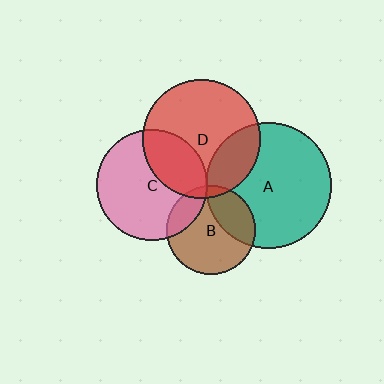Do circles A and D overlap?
Yes.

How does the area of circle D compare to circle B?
Approximately 1.8 times.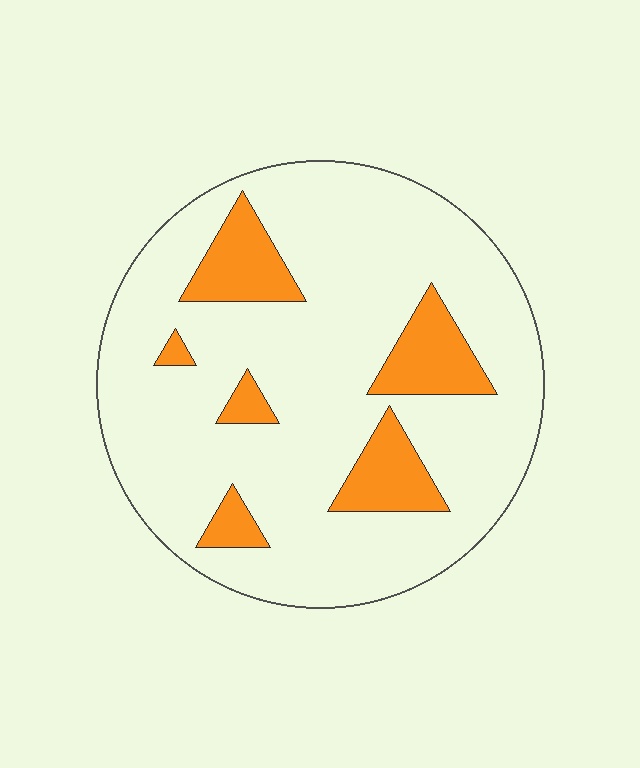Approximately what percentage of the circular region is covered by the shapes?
Approximately 15%.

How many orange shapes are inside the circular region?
6.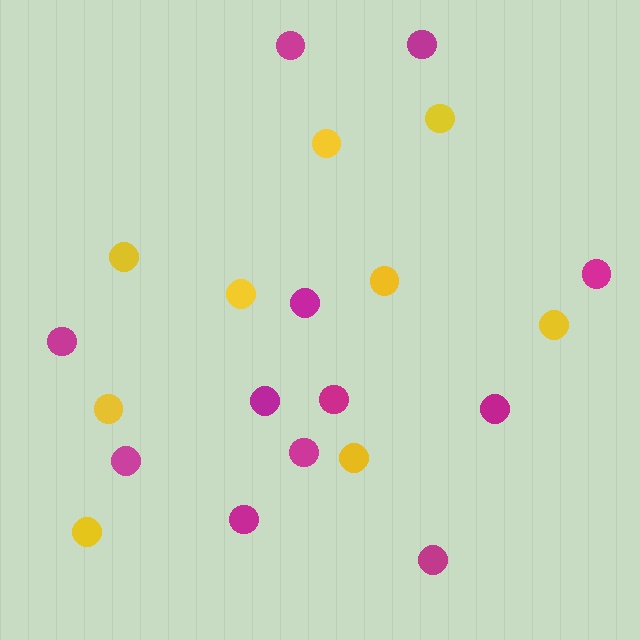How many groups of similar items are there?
There are 2 groups: one group of yellow circles (9) and one group of magenta circles (12).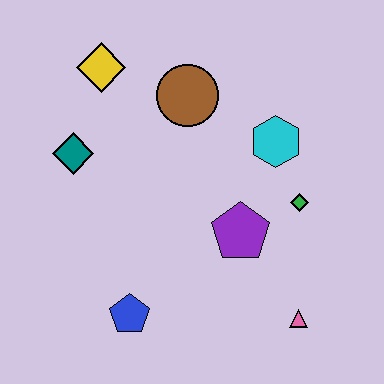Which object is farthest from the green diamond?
The yellow diamond is farthest from the green diamond.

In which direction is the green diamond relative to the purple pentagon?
The green diamond is to the right of the purple pentagon.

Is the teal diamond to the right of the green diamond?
No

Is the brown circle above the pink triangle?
Yes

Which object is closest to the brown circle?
The yellow diamond is closest to the brown circle.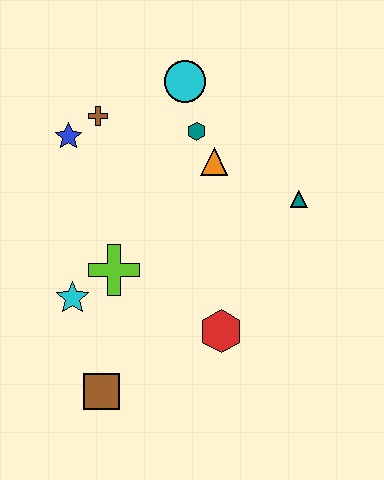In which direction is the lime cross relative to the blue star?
The lime cross is below the blue star.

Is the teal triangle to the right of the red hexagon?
Yes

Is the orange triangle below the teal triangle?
No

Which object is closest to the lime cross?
The cyan star is closest to the lime cross.